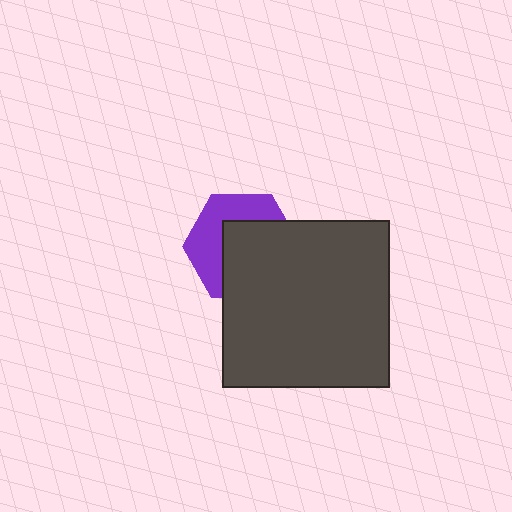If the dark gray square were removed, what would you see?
You would see the complete purple hexagon.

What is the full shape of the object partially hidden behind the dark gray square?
The partially hidden object is a purple hexagon.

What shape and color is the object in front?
The object in front is a dark gray square.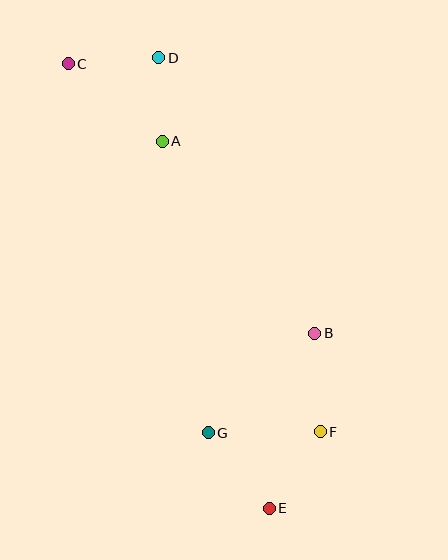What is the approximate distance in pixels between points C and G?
The distance between C and G is approximately 395 pixels.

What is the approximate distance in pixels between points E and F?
The distance between E and F is approximately 92 pixels.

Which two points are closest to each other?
Points A and D are closest to each other.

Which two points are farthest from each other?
Points C and E are farthest from each other.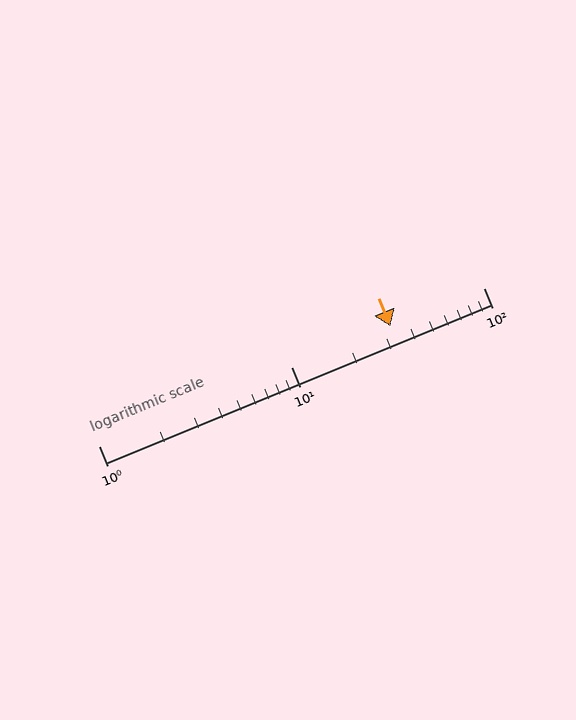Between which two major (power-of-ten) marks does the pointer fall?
The pointer is between 10 and 100.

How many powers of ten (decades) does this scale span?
The scale spans 2 decades, from 1 to 100.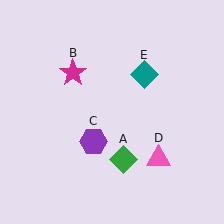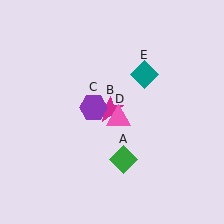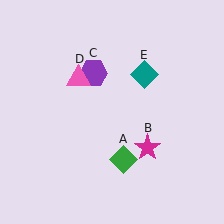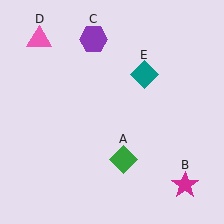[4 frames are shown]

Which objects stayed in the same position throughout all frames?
Green diamond (object A) and teal diamond (object E) remained stationary.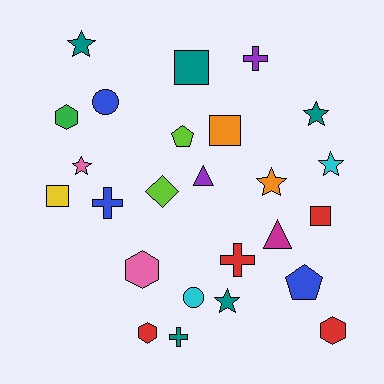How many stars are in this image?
There are 6 stars.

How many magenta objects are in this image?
There is 1 magenta object.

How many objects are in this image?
There are 25 objects.